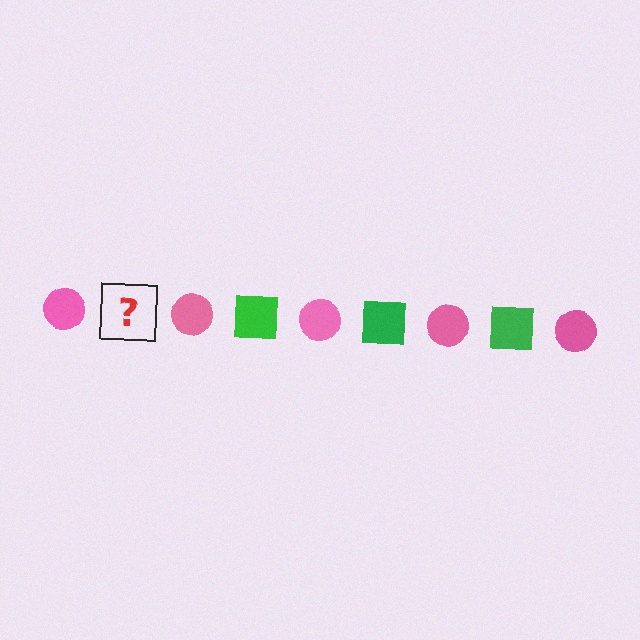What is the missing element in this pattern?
The missing element is a green square.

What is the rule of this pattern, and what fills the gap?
The rule is that the pattern alternates between pink circle and green square. The gap should be filled with a green square.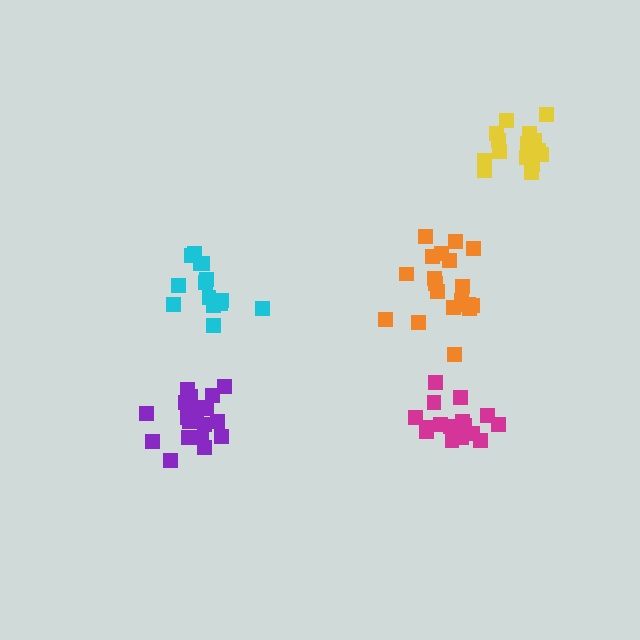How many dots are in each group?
Group 1: 14 dots, Group 2: 20 dots, Group 3: 19 dots, Group 4: 20 dots, Group 5: 15 dots (88 total).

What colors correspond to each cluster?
The clusters are colored: cyan, magenta, orange, purple, yellow.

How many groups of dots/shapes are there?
There are 5 groups.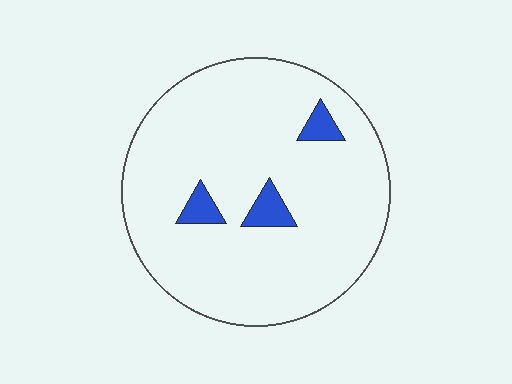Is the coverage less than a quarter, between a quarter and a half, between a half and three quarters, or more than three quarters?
Less than a quarter.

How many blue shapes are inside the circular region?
3.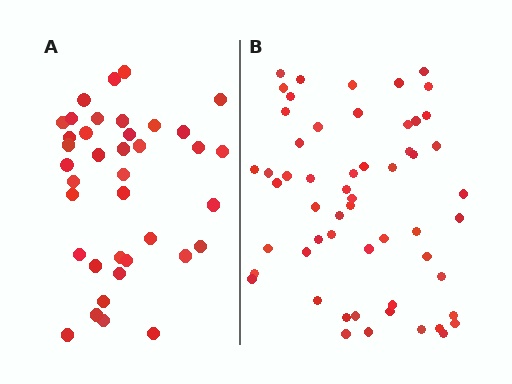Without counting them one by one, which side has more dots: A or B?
Region B (the right region) has more dots.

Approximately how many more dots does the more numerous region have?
Region B has approximately 20 more dots than region A.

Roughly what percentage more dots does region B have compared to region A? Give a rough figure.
About 45% more.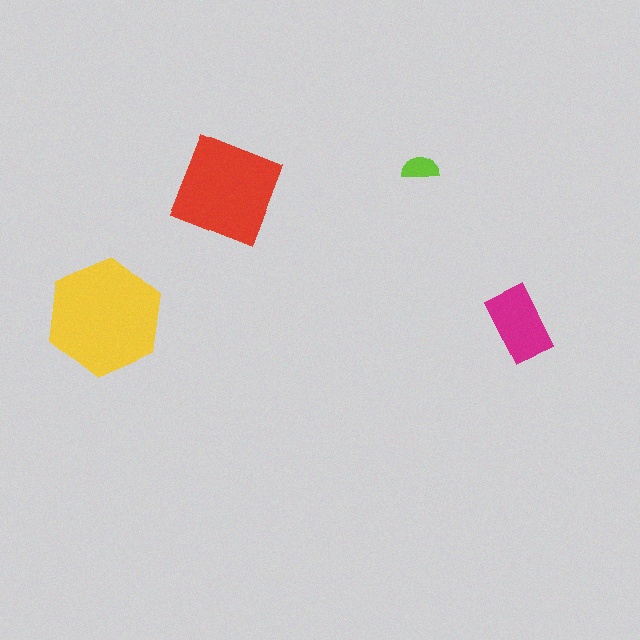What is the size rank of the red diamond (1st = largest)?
2nd.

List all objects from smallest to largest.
The lime semicircle, the magenta rectangle, the red diamond, the yellow hexagon.